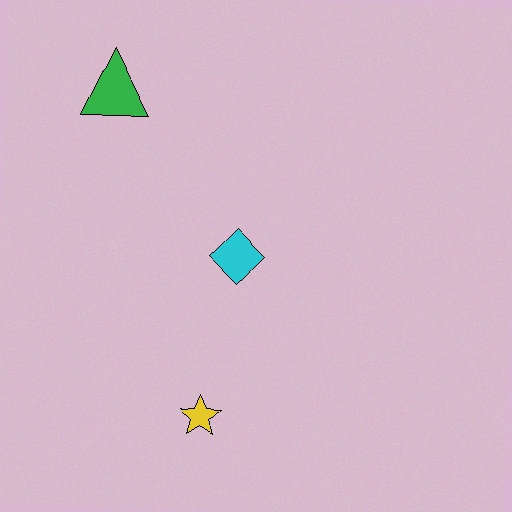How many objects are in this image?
There are 3 objects.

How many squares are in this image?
There are no squares.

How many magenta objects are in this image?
There are no magenta objects.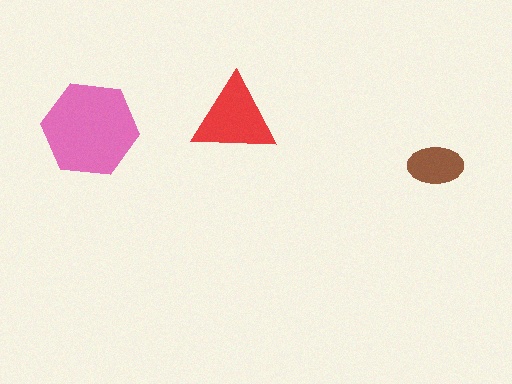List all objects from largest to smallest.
The pink hexagon, the red triangle, the brown ellipse.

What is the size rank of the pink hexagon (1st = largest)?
1st.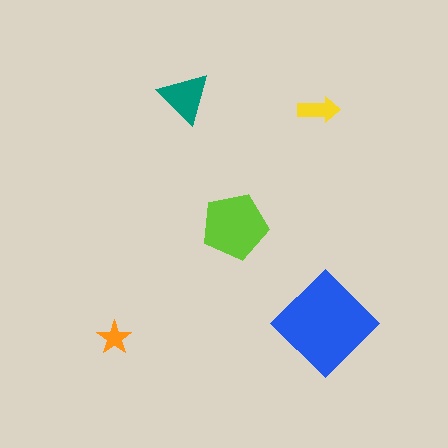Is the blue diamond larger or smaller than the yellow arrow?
Larger.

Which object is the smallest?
The orange star.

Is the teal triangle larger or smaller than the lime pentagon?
Smaller.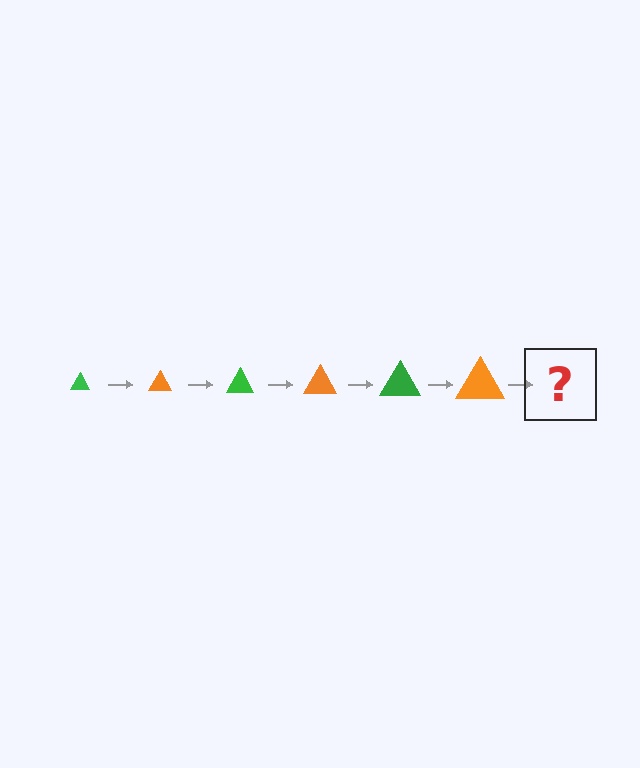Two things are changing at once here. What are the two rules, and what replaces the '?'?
The two rules are that the triangle grows larger each step and the color cycles through green and orange. The '?' should be a green triangle, larger than the previous one.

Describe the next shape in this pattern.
It should be a green triangle, larger than the previous one.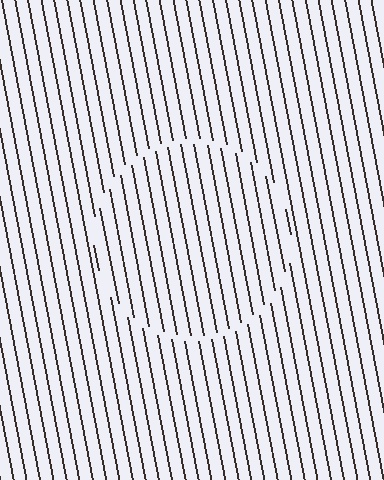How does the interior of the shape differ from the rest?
The interior of the shape contains the same grating, shifted by half a period — the contour is defined by the phase discontinuity where line-ends from the inner and outer gratings abut.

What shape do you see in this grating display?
An illusory circle. The interior of the shape contains the same grating, shifted by half a period — the contour is defined by the phase discontinuity where line-ends from the inner and outer gratings abut.